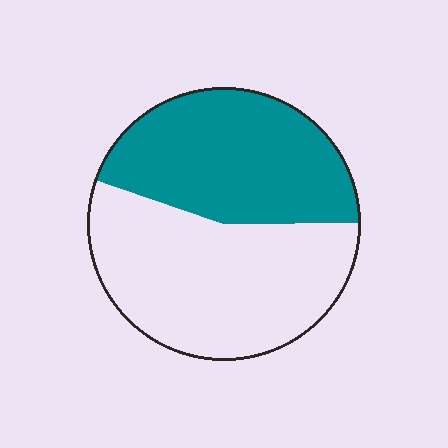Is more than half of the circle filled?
No.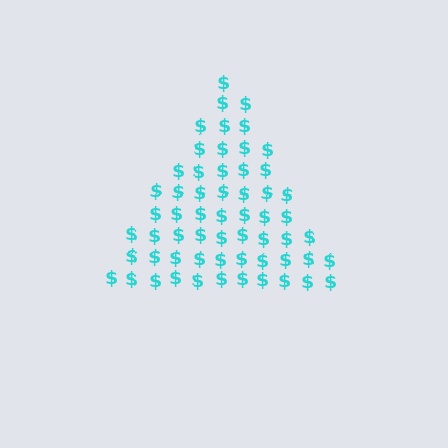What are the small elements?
The small elements are dollar signs.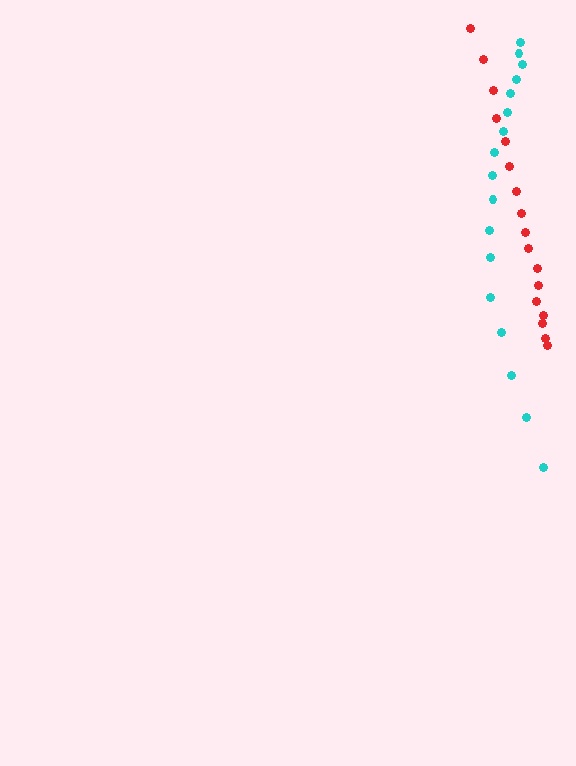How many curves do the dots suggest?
There are 2 distinct paths.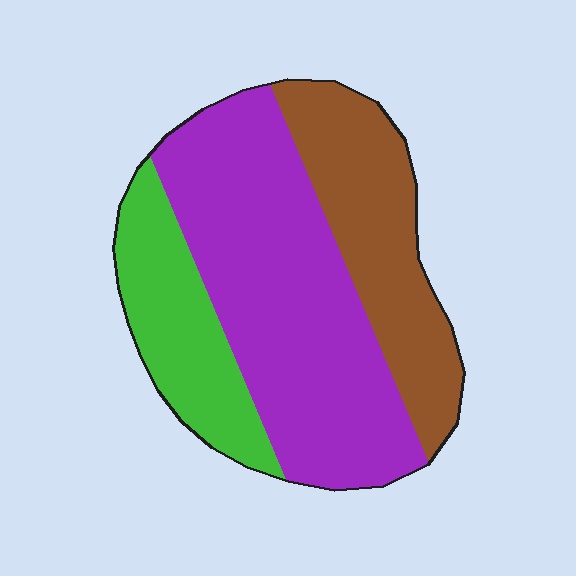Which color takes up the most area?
Purple, at roughly 50%.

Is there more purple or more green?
Purple.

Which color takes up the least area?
Green, at roughly 20%.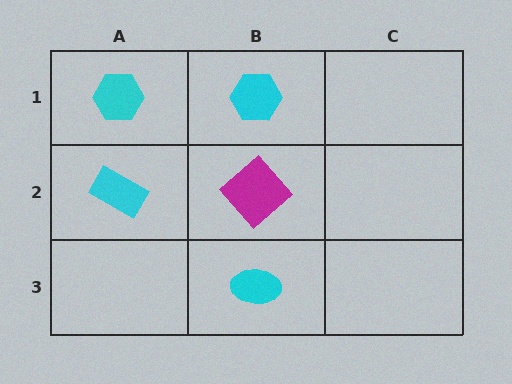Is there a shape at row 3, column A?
No, that cell is empty.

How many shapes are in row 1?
2 shapes.